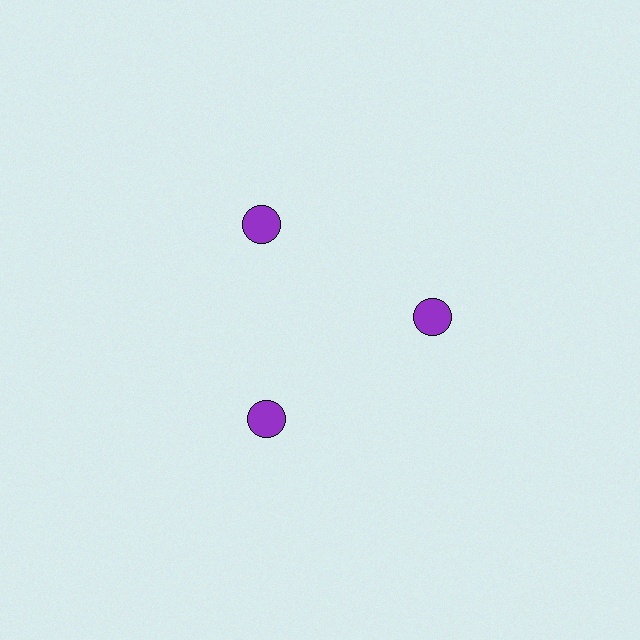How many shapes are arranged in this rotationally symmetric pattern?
There are 3 shapes, arranged in 3 groups of 1.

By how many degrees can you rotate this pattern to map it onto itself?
The pattern maps onto itself every 120 degrees of rotation.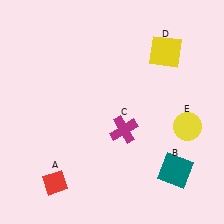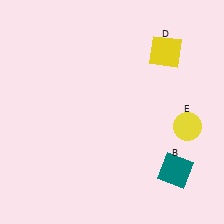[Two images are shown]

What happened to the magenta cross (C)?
The magenta cross (C) was removed in Image 2. It was in the bottom-right area of Image 1.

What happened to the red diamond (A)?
The red diamond (A) was removed in Image 2. It was in the bottom-left area of Image 1.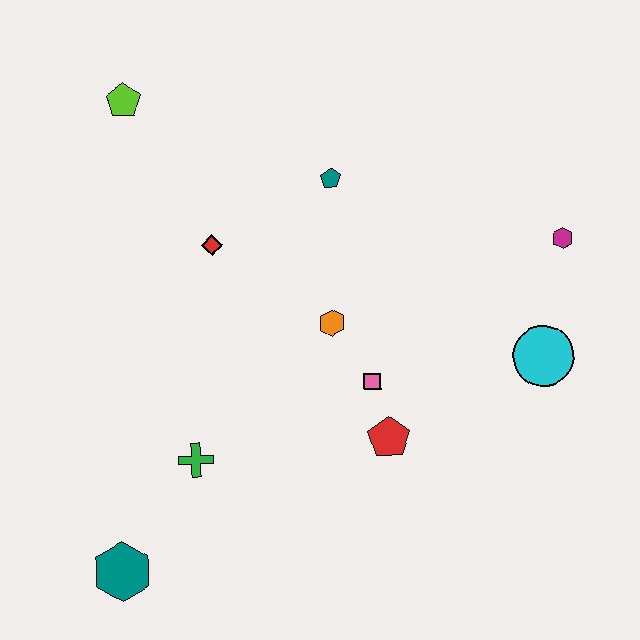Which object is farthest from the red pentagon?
The lime pentagon is farthest from the red pentagon.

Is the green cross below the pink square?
Yes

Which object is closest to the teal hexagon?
The green cross is closest to the teal hexagon.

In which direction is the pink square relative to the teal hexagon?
The pink square is to the right of the teal hexagon.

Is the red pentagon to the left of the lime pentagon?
No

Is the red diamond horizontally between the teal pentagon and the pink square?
No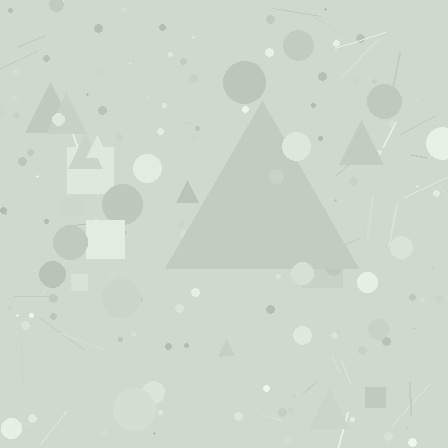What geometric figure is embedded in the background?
A triangle is embedded in the background.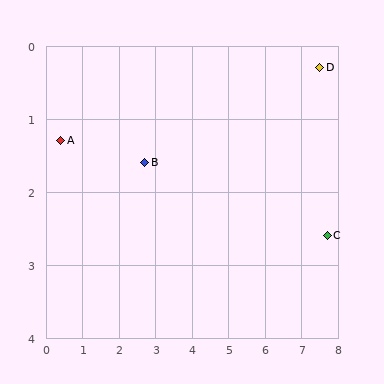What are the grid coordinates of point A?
Point A is at approximately (0.4, 1.3).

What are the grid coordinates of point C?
Point C is at approximately (7.7, 2.6).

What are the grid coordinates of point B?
Point B is at approximately (2.7, 1.6).